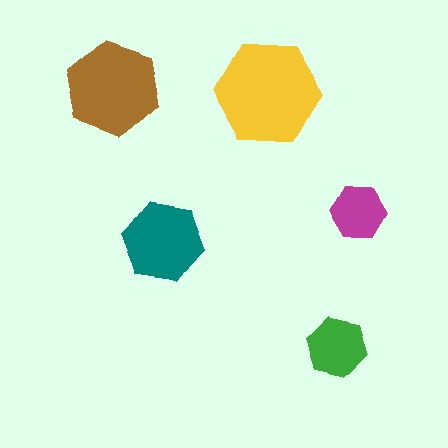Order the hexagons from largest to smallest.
the yellow one, the brown one, the teal one, the green one, the magenta one.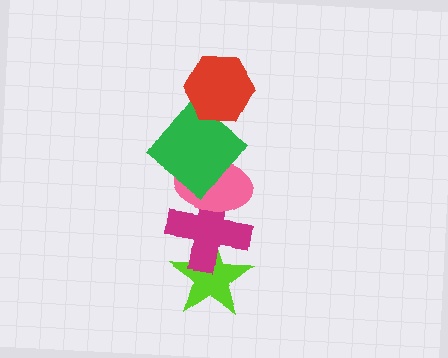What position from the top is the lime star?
The lime star is 5th from the top.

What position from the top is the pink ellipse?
The pink ellipse is 3rd from the top.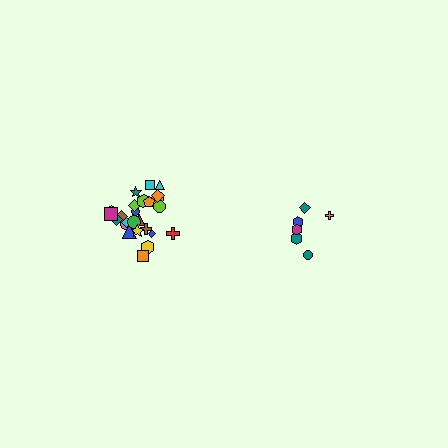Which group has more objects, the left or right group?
The left group.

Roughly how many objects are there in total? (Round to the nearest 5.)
Roughly 30 objects in total.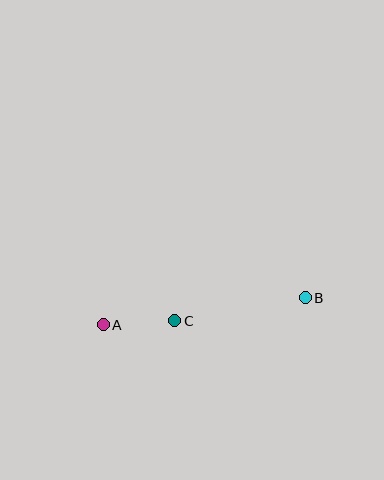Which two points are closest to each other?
Points A and C are closest to each other.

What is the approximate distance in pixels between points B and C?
The distance between B and C is approximately 133 pixels.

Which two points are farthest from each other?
Points A and B are farthest from each other.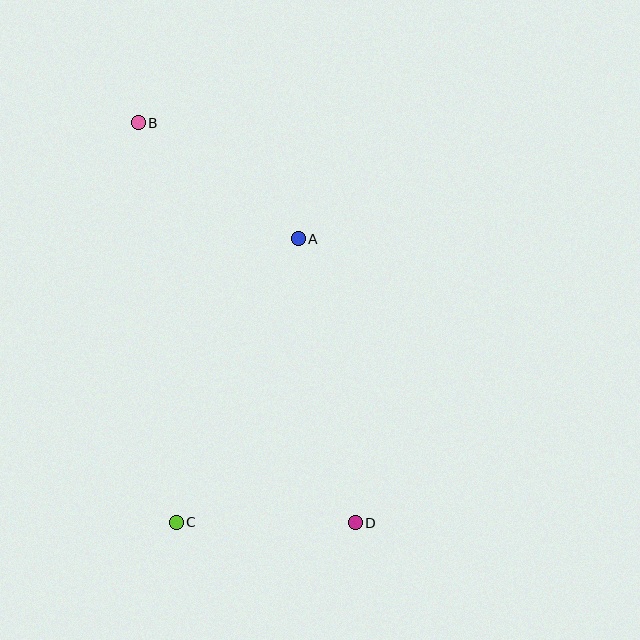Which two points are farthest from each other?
Points B and D are farthest from each other.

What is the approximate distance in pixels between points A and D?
The distance between A and D is approximately 290 pixels.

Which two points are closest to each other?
Points C and D are closest to each other.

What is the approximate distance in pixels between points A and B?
The distance between A and B is approximately 197 pixels.